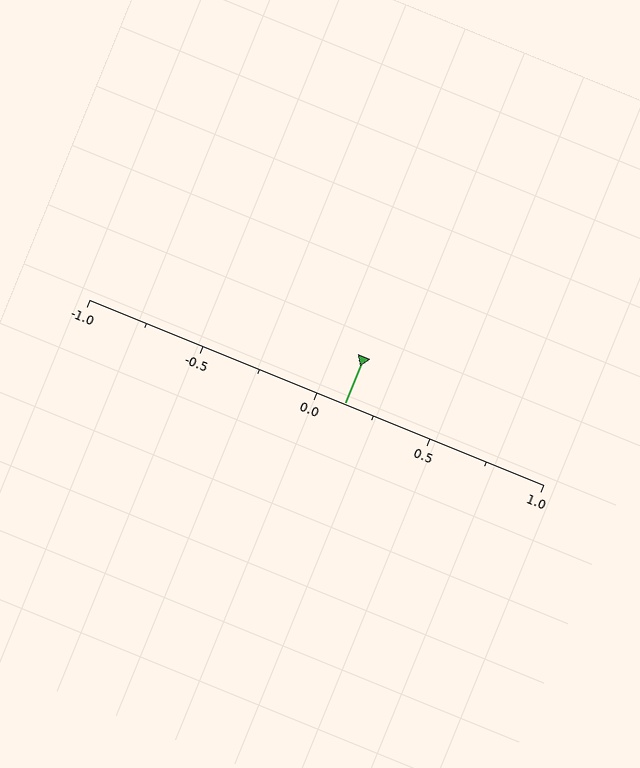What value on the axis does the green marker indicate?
The marker indicates approximately 0.12.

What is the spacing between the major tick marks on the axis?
The major ticks are spaced 0.5 apart.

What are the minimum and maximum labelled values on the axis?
The axis runs from -1.0 to 1.0.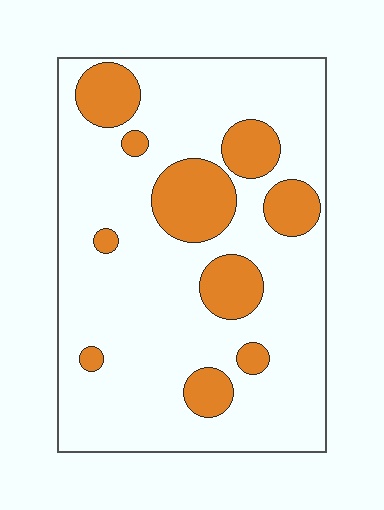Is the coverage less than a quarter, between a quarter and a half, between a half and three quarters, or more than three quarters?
Less than a quarter.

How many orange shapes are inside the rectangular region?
10.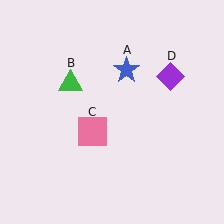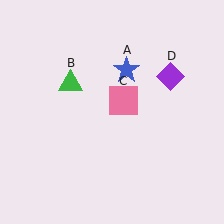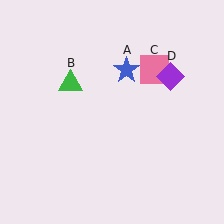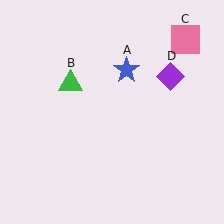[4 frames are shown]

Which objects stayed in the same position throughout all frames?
Blue star (object A) and green triangle (object B) and purple diamond (object D) remained stationary.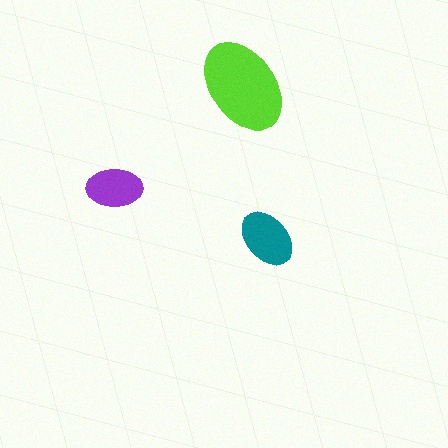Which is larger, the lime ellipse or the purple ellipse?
The lime one.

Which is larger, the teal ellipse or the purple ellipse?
The teal one.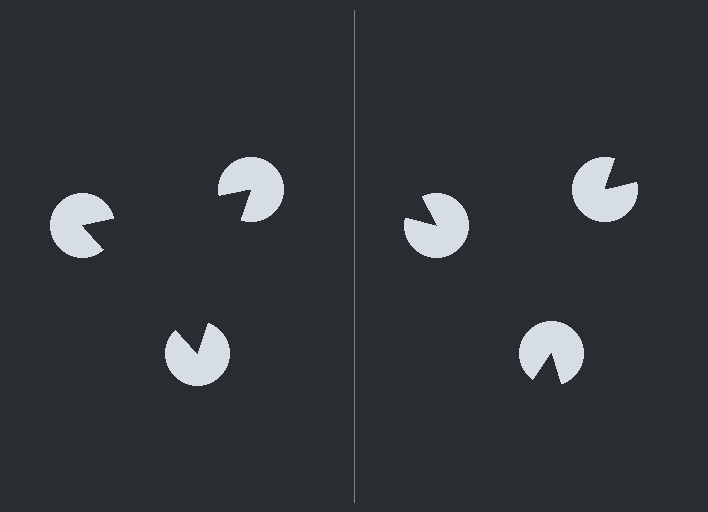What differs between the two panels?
The pac-man discs are positioned identically on both sides; only the wedge orientations differ. On the left they align to a triangle; on the right they are misaligned.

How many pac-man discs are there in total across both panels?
6 — 3 on each side.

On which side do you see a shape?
An illusory triangle appears on the left side. On the right side the wedge cuts are rotated, so no coherent shape forms.